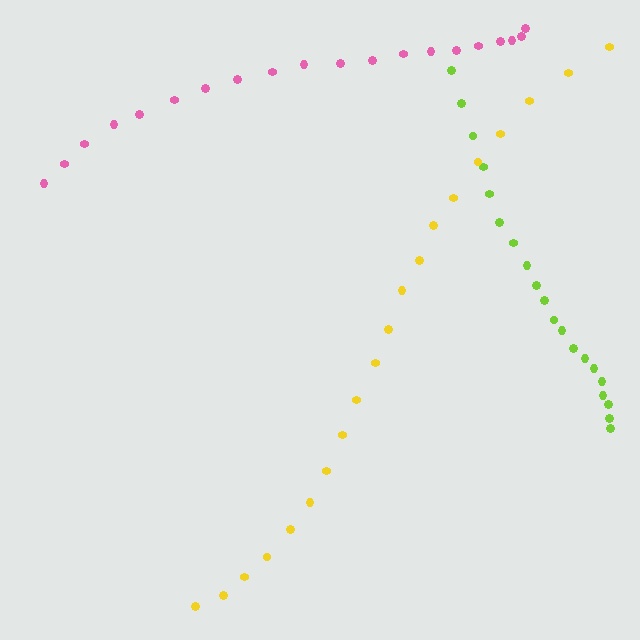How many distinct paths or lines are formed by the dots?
There are 3 distinct paths.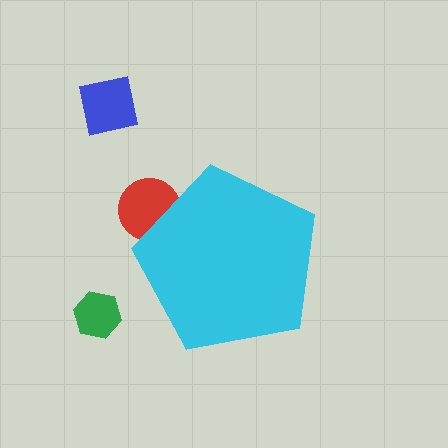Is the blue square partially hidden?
No, the blue square is fully visible.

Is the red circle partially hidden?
Yes, the red circle is partially hidden behind the cyan pentagon.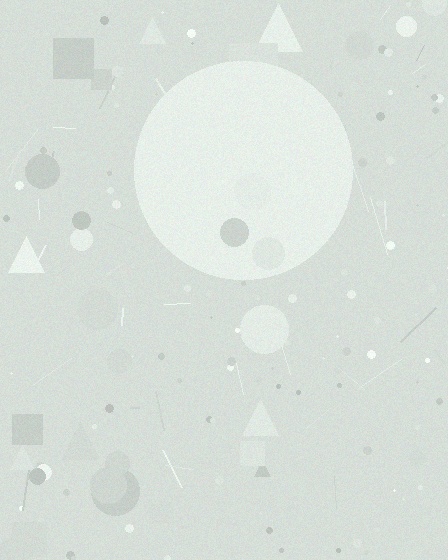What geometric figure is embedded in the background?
A circle is embedded in the background.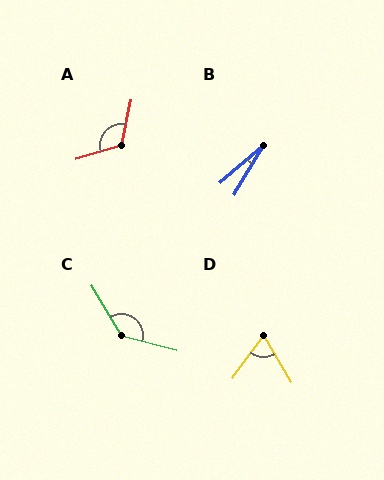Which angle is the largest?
C, at approximately 136 degrees.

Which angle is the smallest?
B, at approximately 19 degrees.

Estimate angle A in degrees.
Approximately 119 degrees.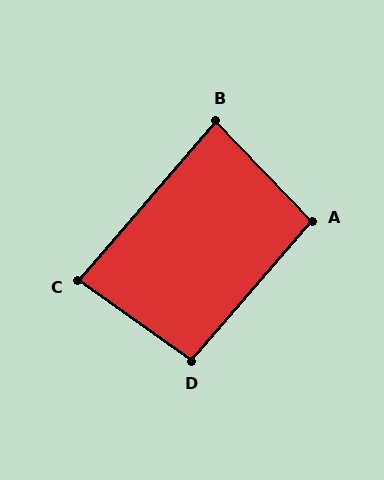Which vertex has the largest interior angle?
A, at approximately 95 degrees.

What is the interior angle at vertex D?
Approximately 95 degrees (obtuse).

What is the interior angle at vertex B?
Approximately 85 degrees (acute).